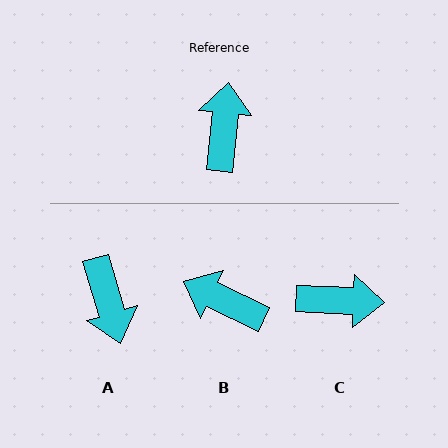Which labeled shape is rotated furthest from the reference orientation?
A, about 158 degrees away.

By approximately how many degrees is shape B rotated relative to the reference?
Approximately 70 degrees counter-clockwise.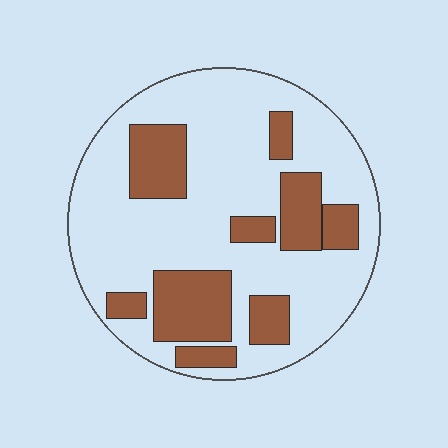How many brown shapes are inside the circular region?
9.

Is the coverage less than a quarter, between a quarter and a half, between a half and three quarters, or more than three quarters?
Between a quarter and a half.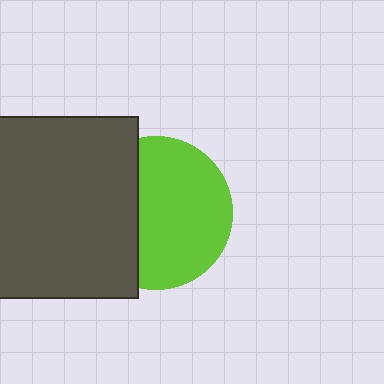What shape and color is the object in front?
The object in front is a dark gray square.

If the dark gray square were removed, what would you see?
You would see the complete lime circle.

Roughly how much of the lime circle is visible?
About half of it is visible (roughly 64%).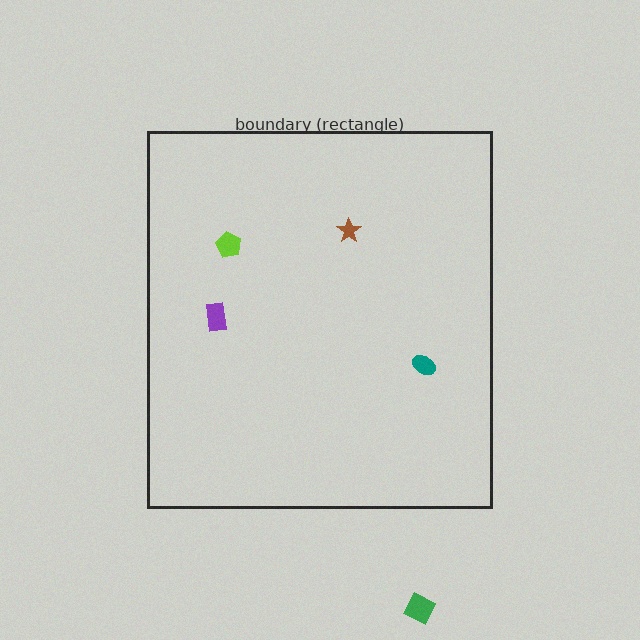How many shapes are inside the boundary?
4 inside, 1 outside.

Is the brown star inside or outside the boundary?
Inside.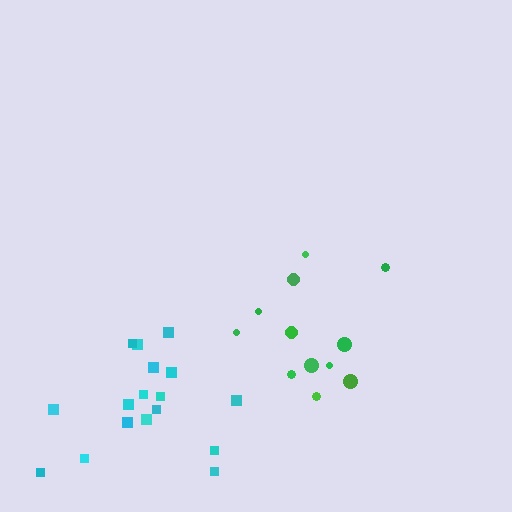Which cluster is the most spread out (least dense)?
Green.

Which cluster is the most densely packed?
Cyan.